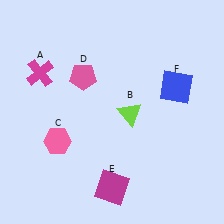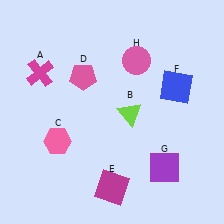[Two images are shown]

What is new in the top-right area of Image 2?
A pink circle (H) was added in the top-right area of Image 2.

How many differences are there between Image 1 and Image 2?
There are 2 differences between the two images.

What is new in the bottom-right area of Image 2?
A purple square (G) was added in the bottom-right area of Image 2.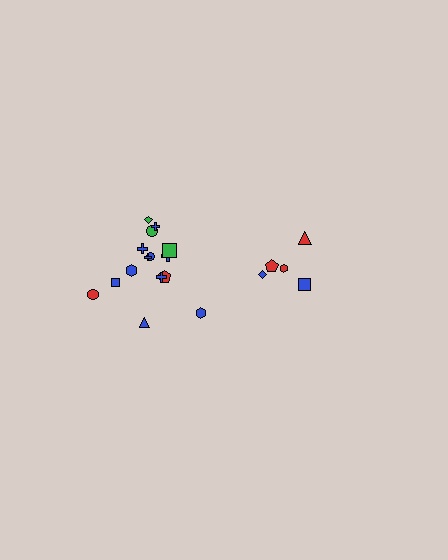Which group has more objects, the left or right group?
The left group.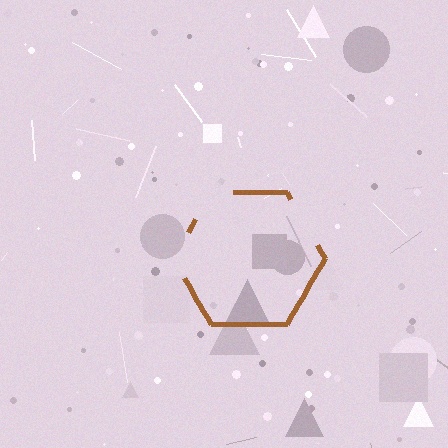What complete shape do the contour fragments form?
The contour fragments form a hexagon.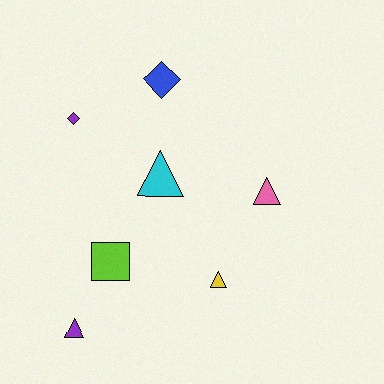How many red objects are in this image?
There are no red objects.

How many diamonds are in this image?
There are 2 diamonds.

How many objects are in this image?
There are 7 objects.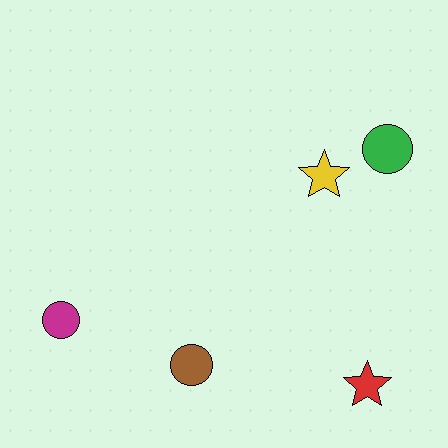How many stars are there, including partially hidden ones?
There are 2 stars.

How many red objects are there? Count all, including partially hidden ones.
There is 1 red object.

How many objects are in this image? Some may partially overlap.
There are 5 objects.